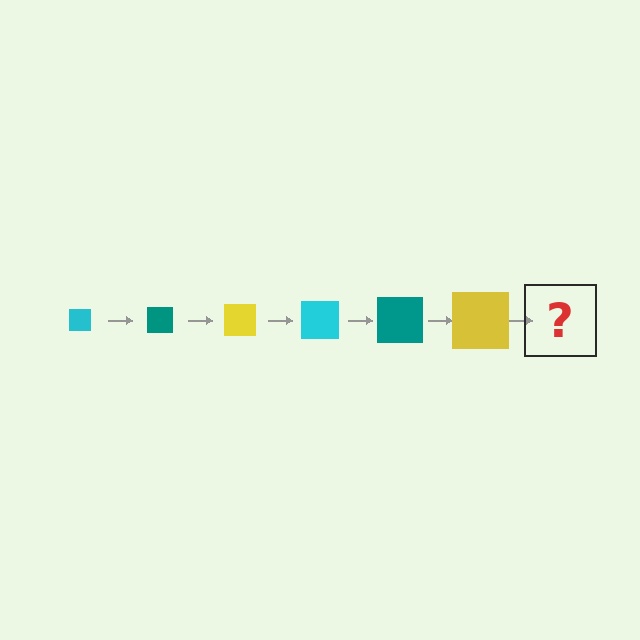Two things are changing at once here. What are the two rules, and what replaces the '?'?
The two rules are that the square grows larger each step and the color cycles through cyan, teal, and yellow. The '?' should be a cyan square, larger than the previous one.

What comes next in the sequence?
The next element should be a cyan square, larger than the previous one.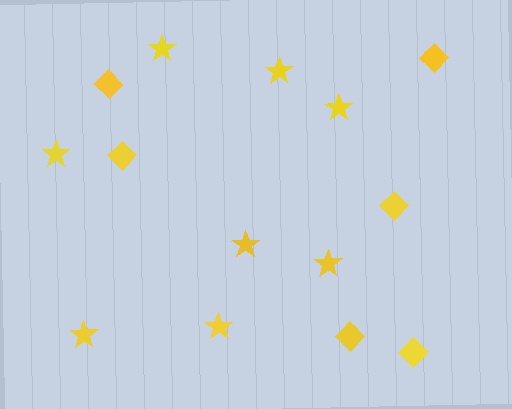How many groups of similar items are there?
There are 2 groups: one group of stars (8) and one group of diamonds (6).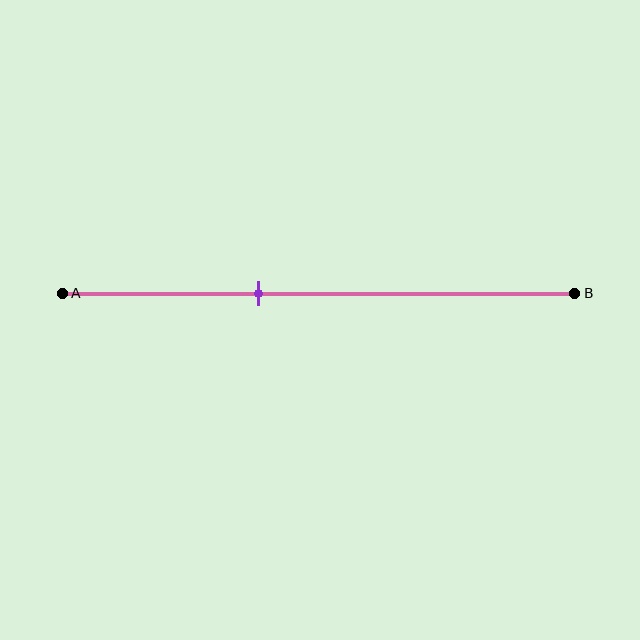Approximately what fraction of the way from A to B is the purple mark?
The purple mark is approximately 40% of the way from A to B.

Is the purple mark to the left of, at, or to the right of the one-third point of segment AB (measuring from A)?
The purple mark is to the right of the one-third point of segment AB.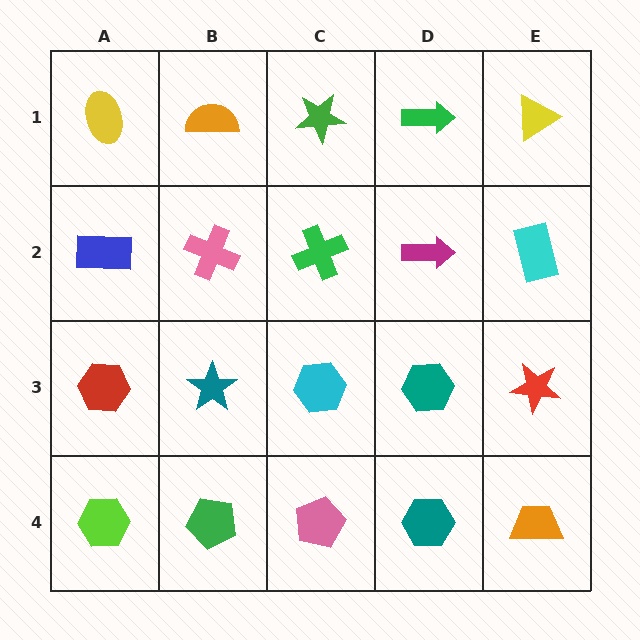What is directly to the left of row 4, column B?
A lime hexagon.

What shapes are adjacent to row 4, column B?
A teal star (row 3, column B), a lime hexagon (row 4, column A), a pink pentagon (row 4, column C).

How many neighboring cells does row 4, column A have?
2.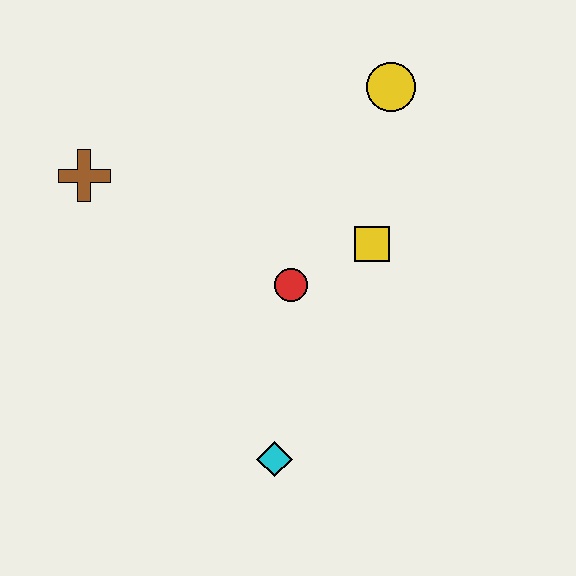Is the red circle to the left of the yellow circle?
Yes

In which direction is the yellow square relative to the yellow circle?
The yellow square is below the yellow circle.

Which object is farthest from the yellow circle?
The cyan diamond is farthest from the yellow circle.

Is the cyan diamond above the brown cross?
No